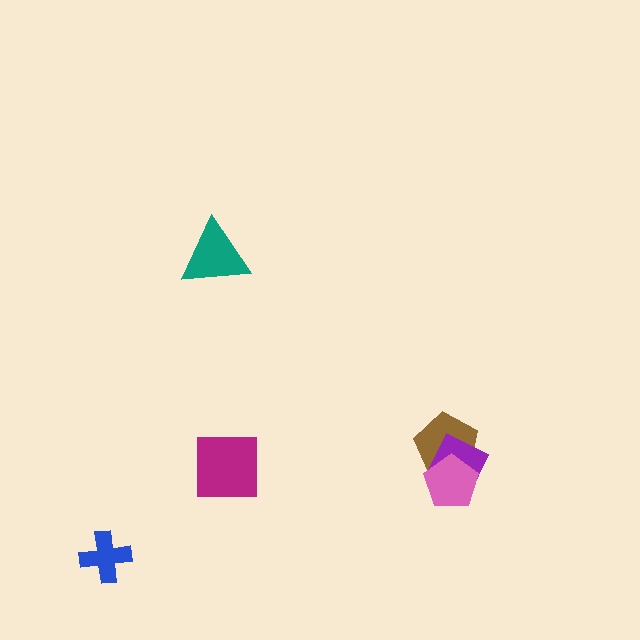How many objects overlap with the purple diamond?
2 objects overlap with the purple diamond.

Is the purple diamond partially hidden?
Yes, it is partially covered by another shape.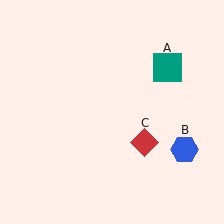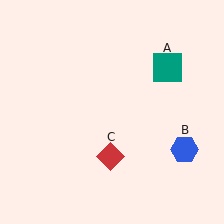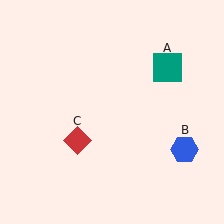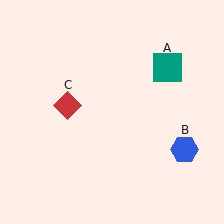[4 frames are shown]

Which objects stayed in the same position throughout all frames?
Teal square (object A) and blue hexagon (object B) remained stationary.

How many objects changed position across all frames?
1 object changed position: red diamond (object C).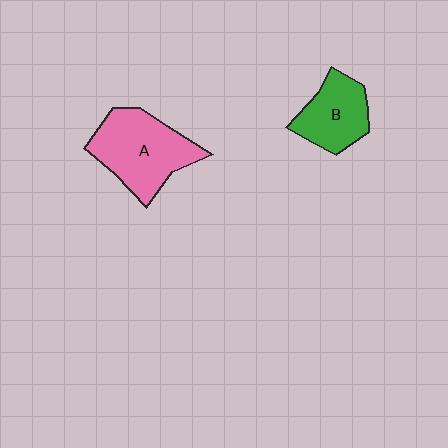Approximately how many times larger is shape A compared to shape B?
Approximately 1.5 times.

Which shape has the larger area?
Shape A (pink).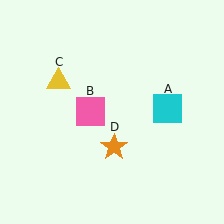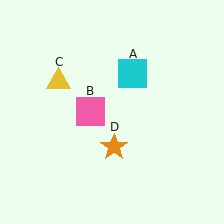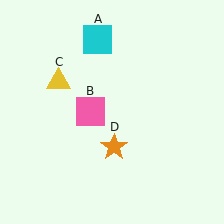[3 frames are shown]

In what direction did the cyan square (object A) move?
The cyan square (object A) moved up and to the left.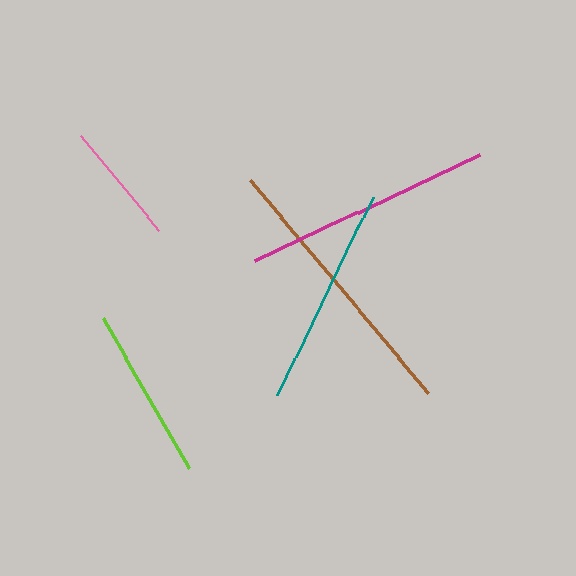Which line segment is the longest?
The brown line is the longest at approximately 278 pixels.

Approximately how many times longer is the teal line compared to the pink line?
The teal line is approximately 1.8 times the length of the pink line.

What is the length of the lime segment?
The lime segment is approximately 174 pixels long.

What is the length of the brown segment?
The brown segment is approximately 278 pixels long.